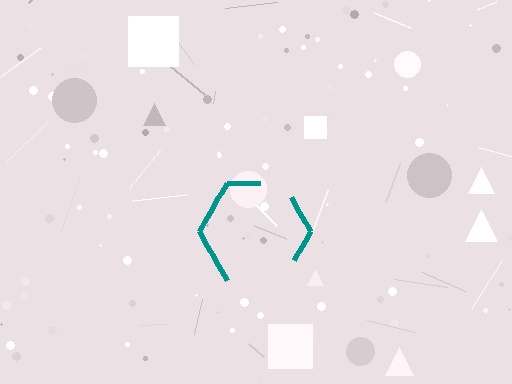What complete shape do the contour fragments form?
The contour fragments form a hexagon.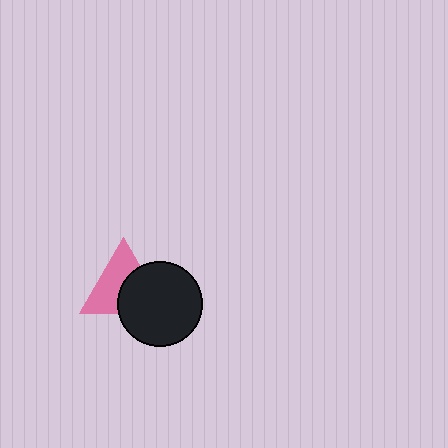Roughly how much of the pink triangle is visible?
About half of it is visible (roughly 56%).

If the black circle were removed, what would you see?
You would see the complete pink triangle.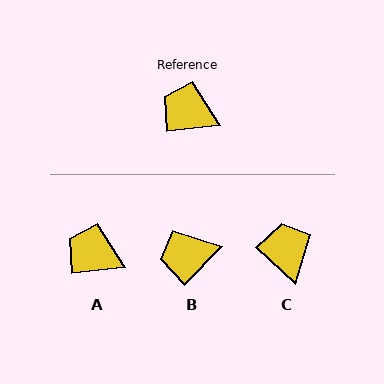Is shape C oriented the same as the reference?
No, it is off by about 50 degrees.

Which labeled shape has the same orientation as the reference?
A.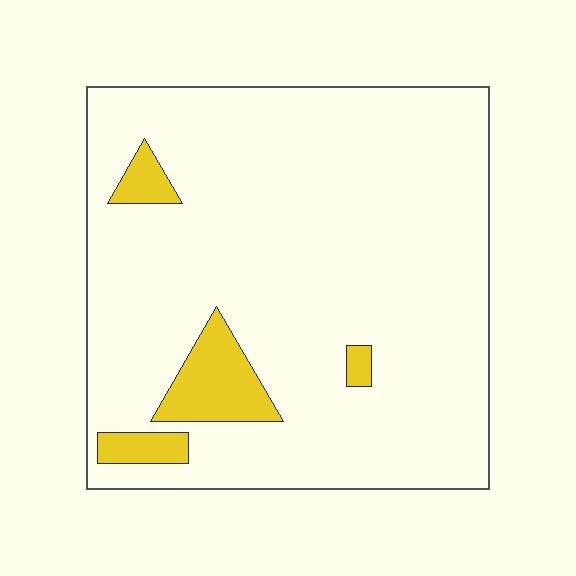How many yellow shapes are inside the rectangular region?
4.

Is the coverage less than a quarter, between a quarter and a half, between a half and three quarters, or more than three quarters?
Less than a quarter.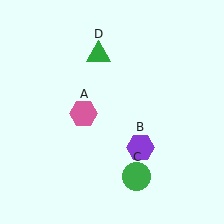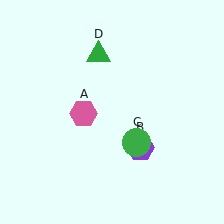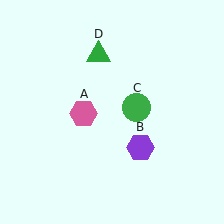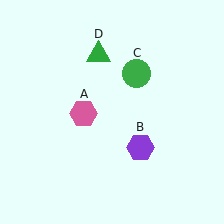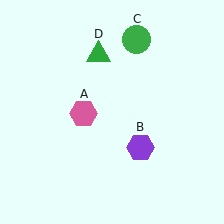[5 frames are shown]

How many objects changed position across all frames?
1 object changed position: green circle (object C).